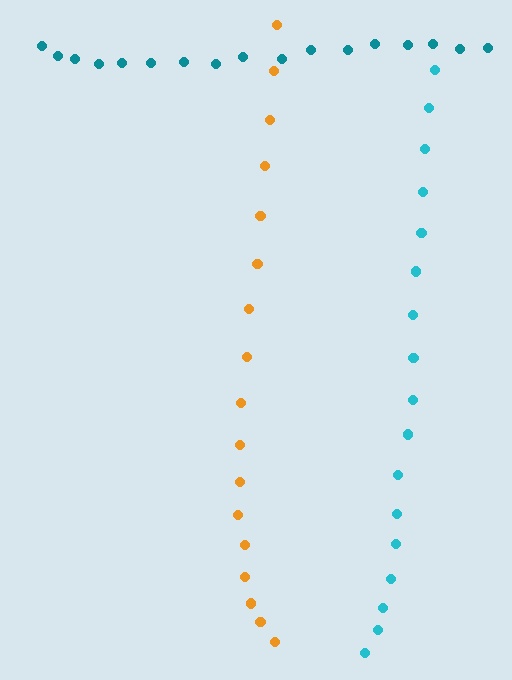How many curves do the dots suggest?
There are 3 distinct paths.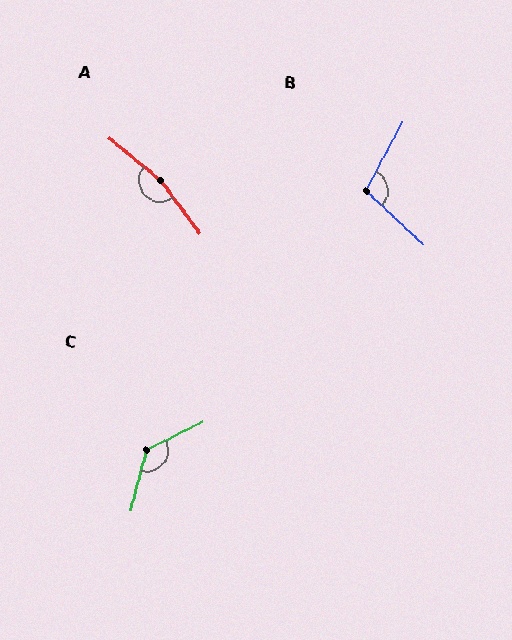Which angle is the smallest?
B, at approximately 105 degrees.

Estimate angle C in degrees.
Approximately 131 degrees.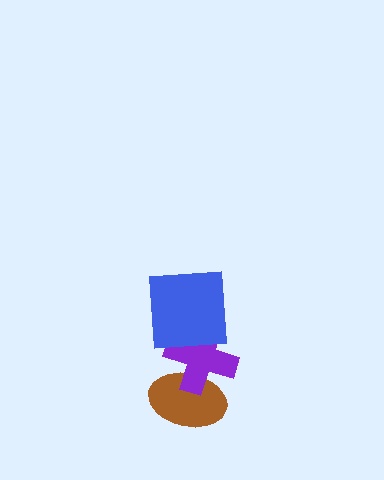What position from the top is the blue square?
The blue square is 1st from the top.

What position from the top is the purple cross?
The purple cross is 2nd from the top.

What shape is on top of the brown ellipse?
The purple cross is on top of the brown ellipse.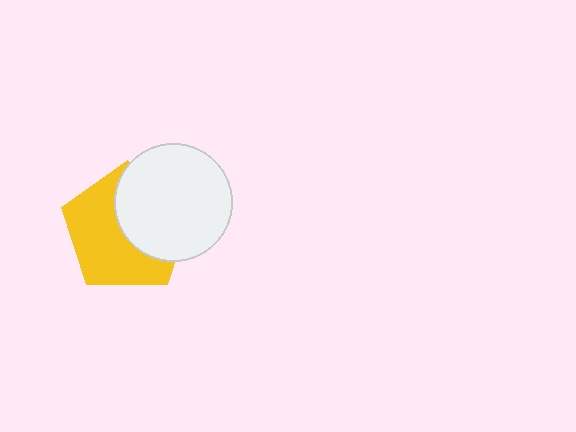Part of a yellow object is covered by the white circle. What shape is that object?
It is a pentagon.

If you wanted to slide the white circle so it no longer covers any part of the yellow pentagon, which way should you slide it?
Slide it right — that is the most direct way to separate the two shapes.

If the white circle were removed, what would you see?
You would see the complete yellow pentagon.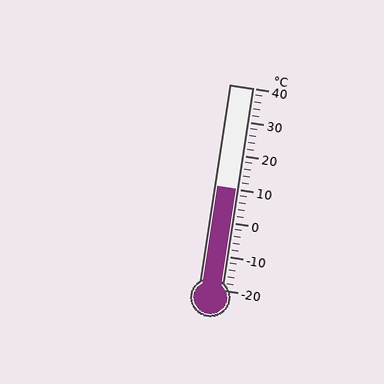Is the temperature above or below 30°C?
The temperature is below 30°C.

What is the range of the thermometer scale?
The thermometer scale ranges from -20°C to 40°C.